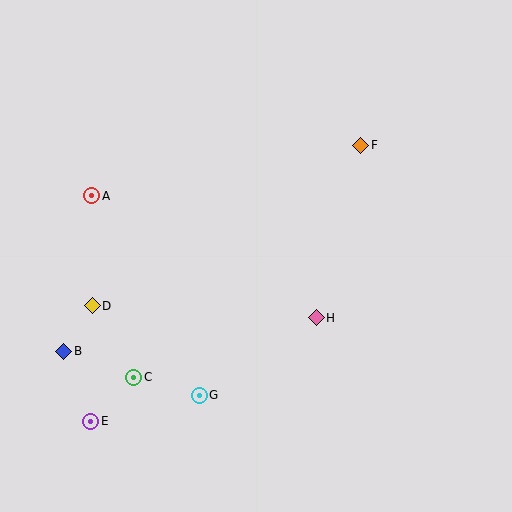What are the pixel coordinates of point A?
Point A is at (92, 196).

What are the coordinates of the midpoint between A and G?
The midpoint between A and G is at (146, 296).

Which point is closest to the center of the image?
Point H at (316, 318) is closest to the center.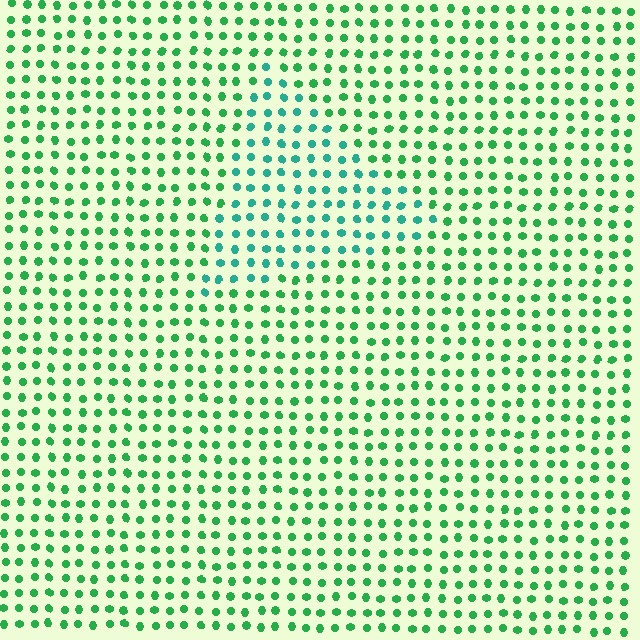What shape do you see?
I see a triangle.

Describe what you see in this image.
The image is filled with small green elements in a uniform arrangement. A triangle-shaped region is visible where the elements are tinted to a slightly different hue, forming a subtle color boundary.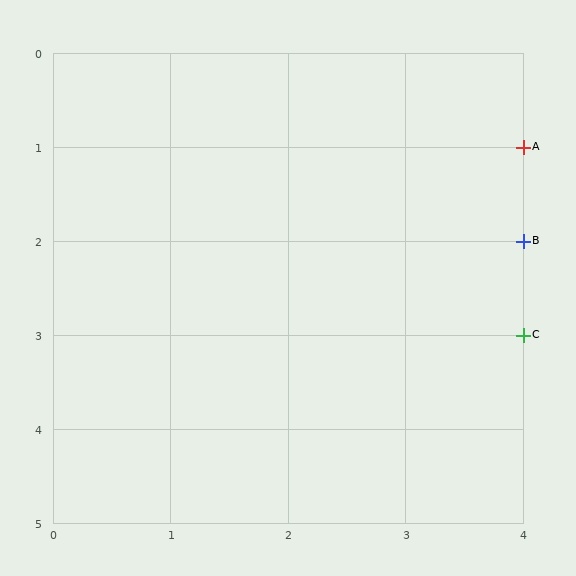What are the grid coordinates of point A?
Point A is at grid coordinates (4, 1).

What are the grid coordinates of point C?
Point C is at grid coordinates (4, 3).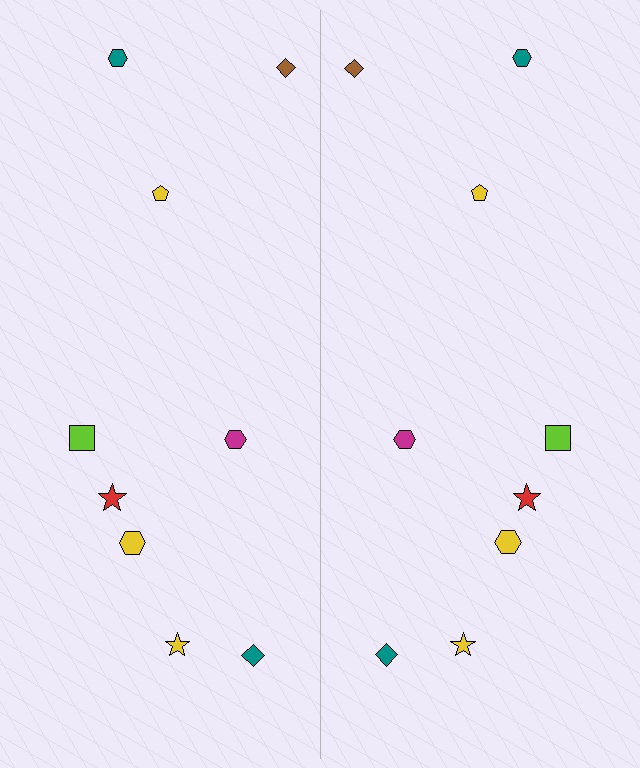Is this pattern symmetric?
Yes, this pattern has bilateral (reflection) symmetry.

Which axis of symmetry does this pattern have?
The pattern has a vertical axis of symmetry running through the center of the image.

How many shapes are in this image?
There are 18 shapes in this image.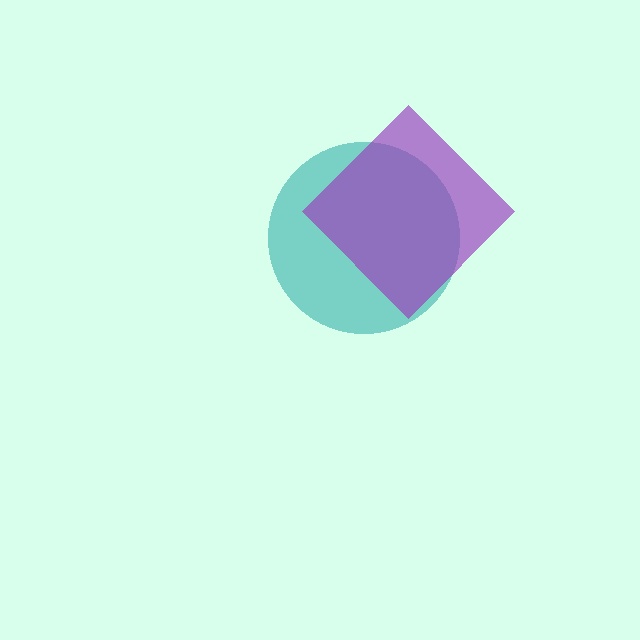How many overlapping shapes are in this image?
There are 2 overlapping shapes in the image.